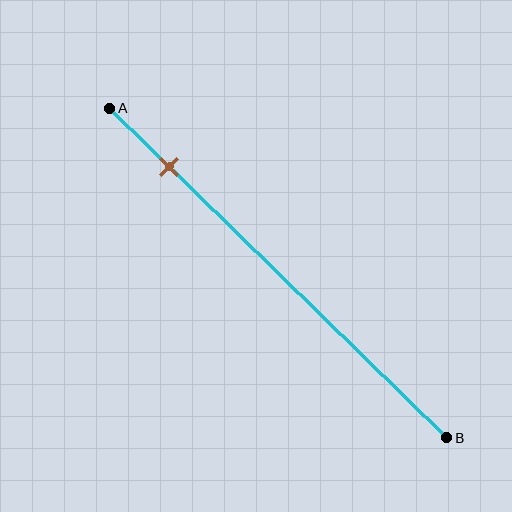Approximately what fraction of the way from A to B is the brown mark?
The brown mark is approximately 20% of the way from A to B.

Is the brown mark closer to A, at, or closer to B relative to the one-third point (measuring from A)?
The brown mark is closer to point A than the one-third point of segment AB.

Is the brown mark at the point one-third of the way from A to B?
No, the mark is at about 20% from A, not at the 33% one-third point.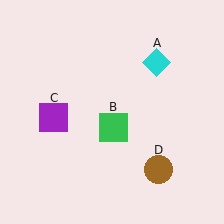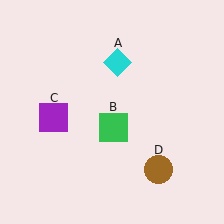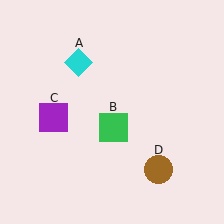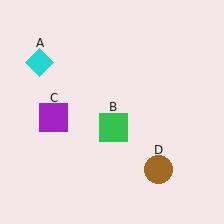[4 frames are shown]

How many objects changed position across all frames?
1 object changed position: cyan diamond (object A).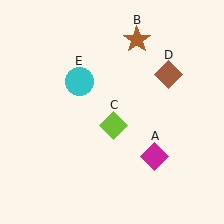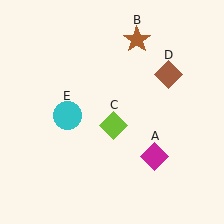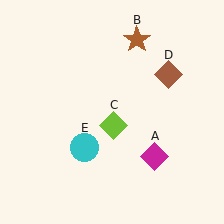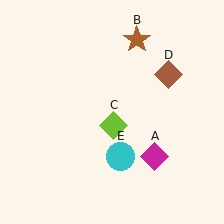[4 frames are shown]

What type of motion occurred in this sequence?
The cyan circle (object E) rotated counterclockwise around the center of the scene.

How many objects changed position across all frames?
1 object changed position: cyan circle (object E).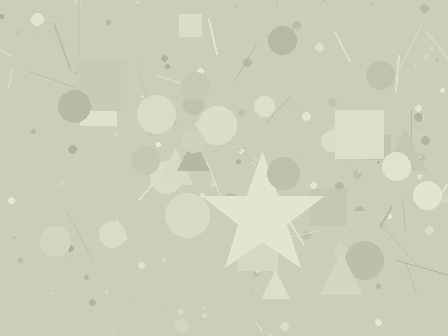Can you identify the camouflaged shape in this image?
The camouflaged shape is a star.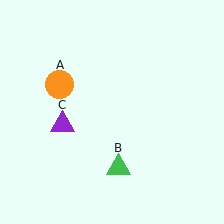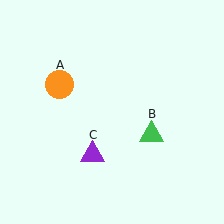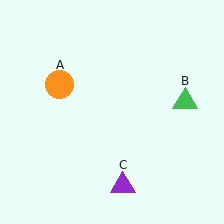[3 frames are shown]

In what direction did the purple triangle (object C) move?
The purple triangle (object C) moved down and to the right.